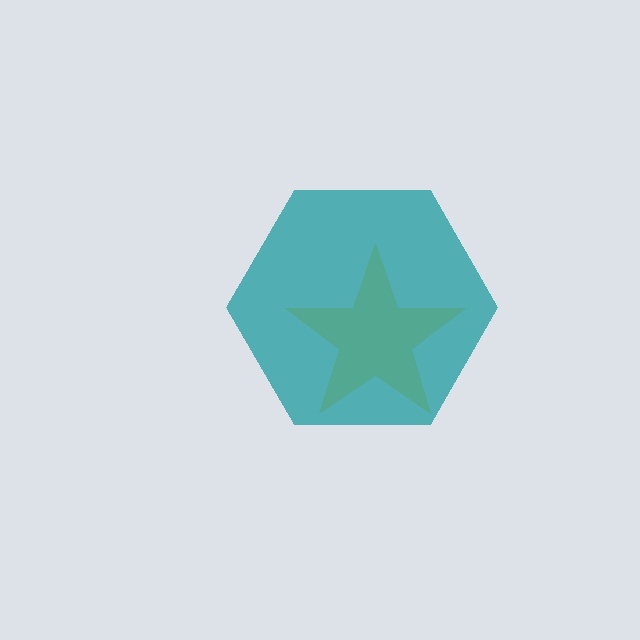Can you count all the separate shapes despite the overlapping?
Yes, there are 2 separate shapes.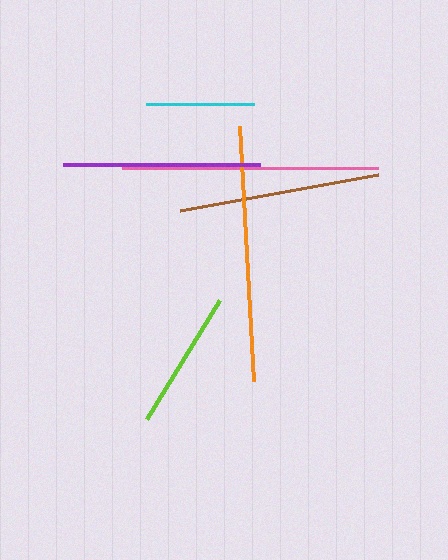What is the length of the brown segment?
The brown segment is approximately 202 pixels long.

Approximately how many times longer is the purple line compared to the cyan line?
The purple line is approximately 1.8 times the length of the cyan line.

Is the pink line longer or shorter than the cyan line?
The pink line is longer than the cyan line.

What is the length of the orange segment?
The orange segment is approximately 255 pixels long.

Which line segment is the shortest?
The cyan line is the shortest at approximately 107 pixels.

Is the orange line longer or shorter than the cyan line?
The orange line is longer than the cyan line.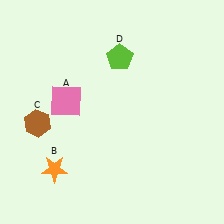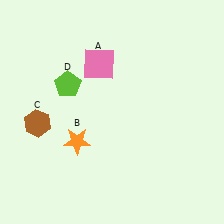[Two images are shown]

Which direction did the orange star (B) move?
The orange star (B) moved up.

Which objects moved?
The objects that moved are: the pink square (A), the orange star (B), the lime pentagon (D).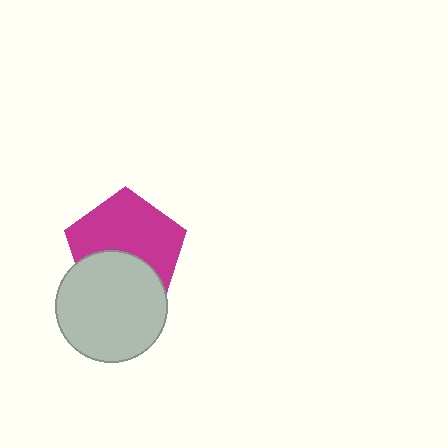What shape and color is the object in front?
The object in front is a light gray circle.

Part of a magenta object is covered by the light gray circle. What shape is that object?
It is a pentagon.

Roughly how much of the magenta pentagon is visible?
About half of it is visible (roughly 61%).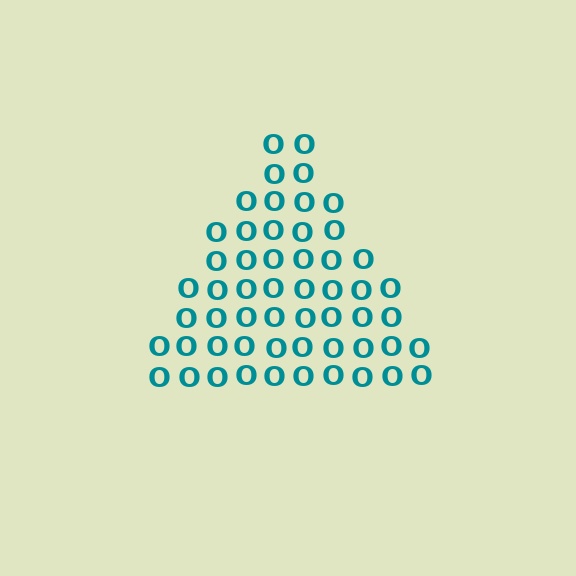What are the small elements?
The small elements are letter O's.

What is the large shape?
The large shape is a triangle.